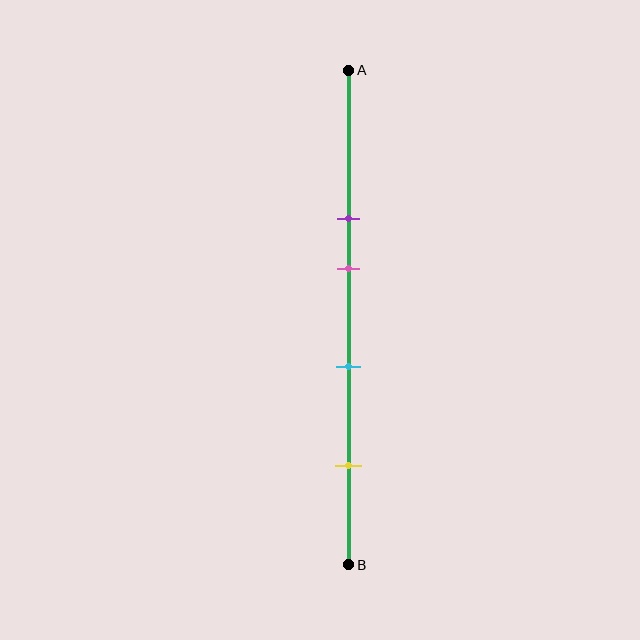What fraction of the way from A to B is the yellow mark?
The yellow mark is approximately 80% (0.8) of the way from A to B.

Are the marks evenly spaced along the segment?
No, the marks are not evenly spaced.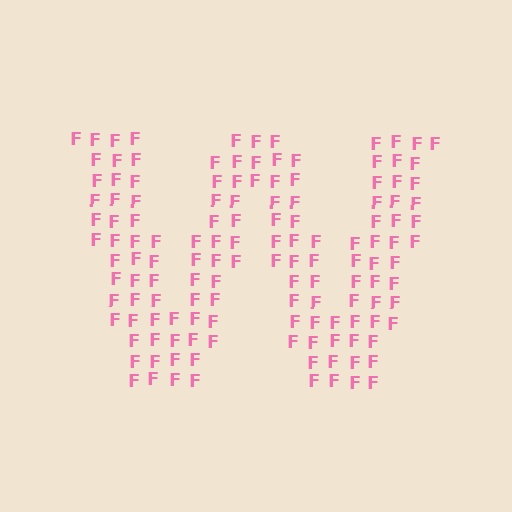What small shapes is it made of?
It is made of small letter F's.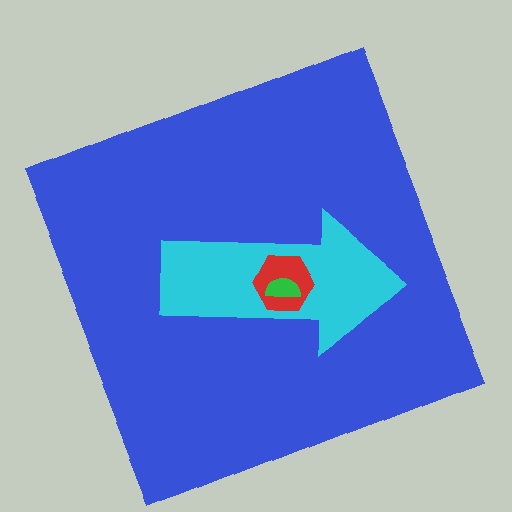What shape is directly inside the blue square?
The cyan arrow.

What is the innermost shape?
The green semicircle.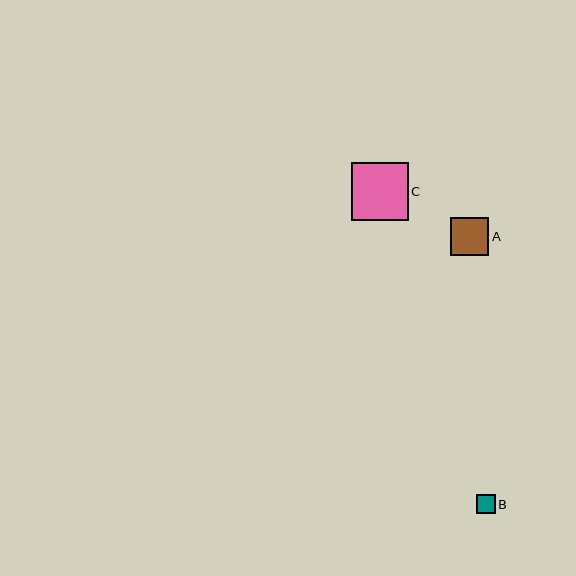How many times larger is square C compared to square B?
Square C is approximately 3.1 times the size of square B.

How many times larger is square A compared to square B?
Square A is approximately 2.1 times the size of square B.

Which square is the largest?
Square C is the largest with a size of approximately 57 pixels.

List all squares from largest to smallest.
From largest to smallest: C, A, B.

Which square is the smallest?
Square B is the smallest with a size of approximately 19 pixels.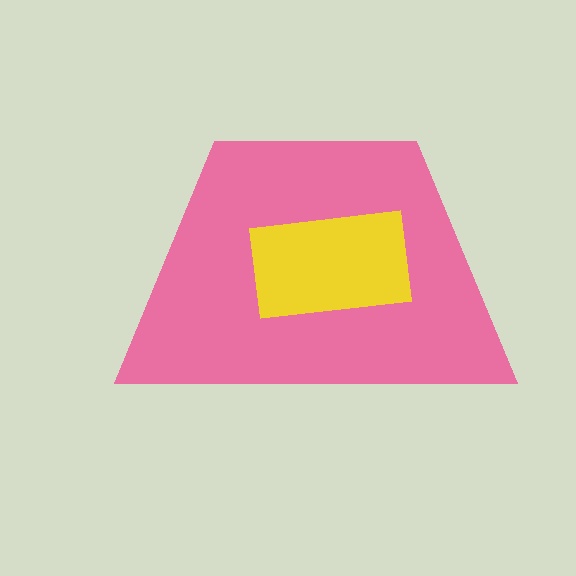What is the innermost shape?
The yellow rectangle.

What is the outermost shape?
The pink trapezoid.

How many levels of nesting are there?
2.